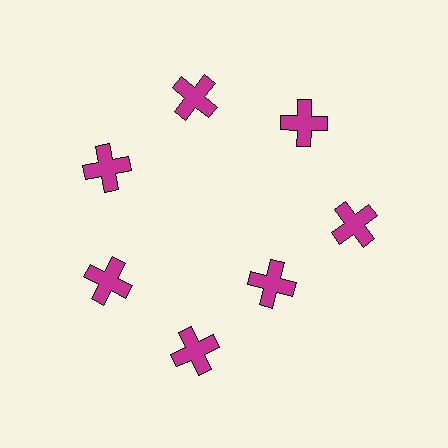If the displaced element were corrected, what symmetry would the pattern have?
It would have 7-fold rotational symmetry — the pattern would map onto itself every 51 degrees.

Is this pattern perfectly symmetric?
No. The 7 magenta crosses are arranged in a ring, but one element near the 5 o'clock position is pulled inward toward the center, breaking the 7-fold rotational symmetry.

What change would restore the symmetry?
The symmetry would be restored by moving it outward, back onto the ring so that all 7 crosses sit at equal angles and equal distance from the center.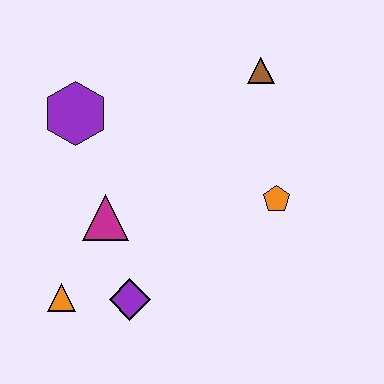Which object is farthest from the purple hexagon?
The orange pentagon is farthest from the purple hexagon.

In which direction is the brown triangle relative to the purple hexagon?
The brown triangle is to the right of the purple hexagon.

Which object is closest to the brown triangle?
The orange pentagon is closest to the brown triangle.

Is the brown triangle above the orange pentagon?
Yes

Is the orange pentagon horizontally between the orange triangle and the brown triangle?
No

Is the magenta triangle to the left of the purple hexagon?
No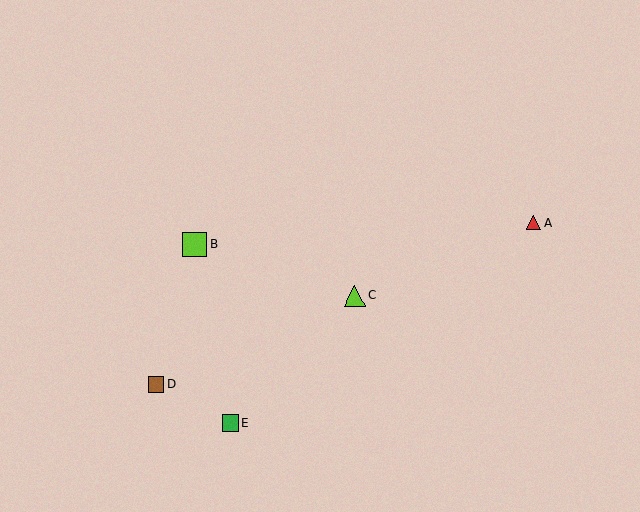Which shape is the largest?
The lime square (labeled B) is the largest.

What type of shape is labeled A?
Shape A is a red triangle.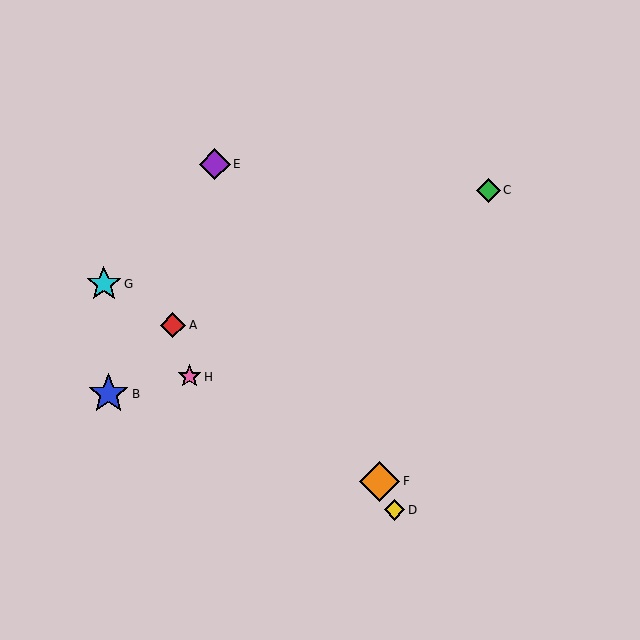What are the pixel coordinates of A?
Object A is at (173, 325).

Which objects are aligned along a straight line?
Objects D, E, F are aligned along a straight line.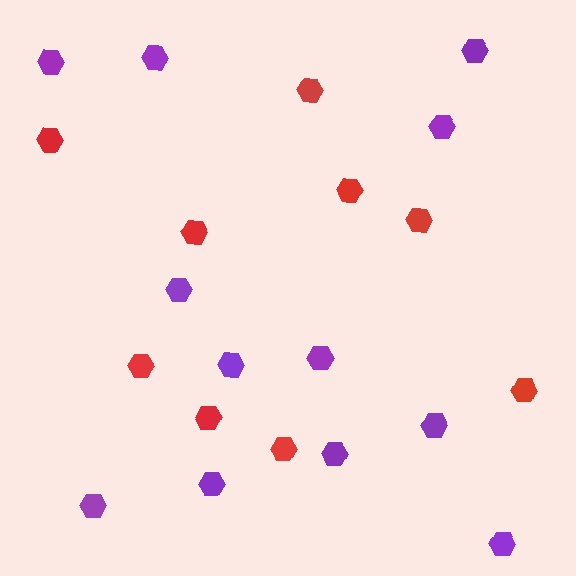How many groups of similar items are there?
There are 2 groups: one group of red hexagons (9) and one group of purple hexagons (12).